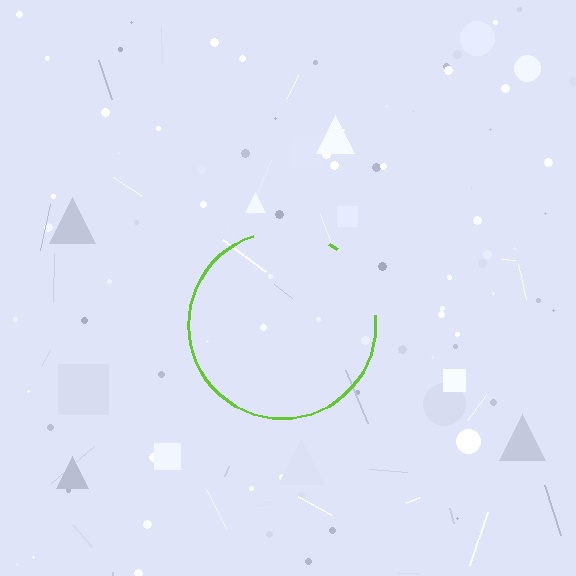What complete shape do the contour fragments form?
The contour fragments form a circle.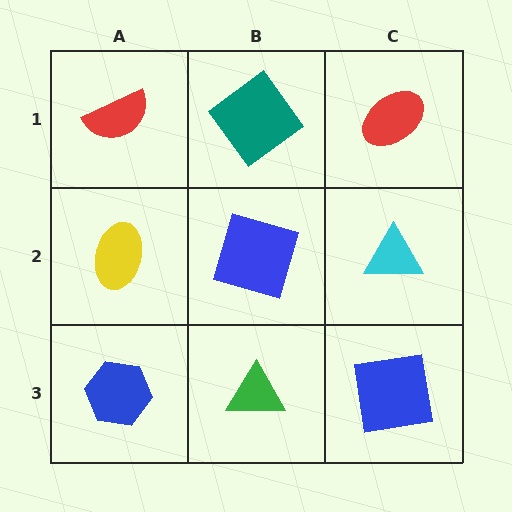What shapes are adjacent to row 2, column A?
A red semicircle (row 1, column A), a blue hexagon (row 3, column A), a blue square (row 2, column B).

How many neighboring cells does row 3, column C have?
2.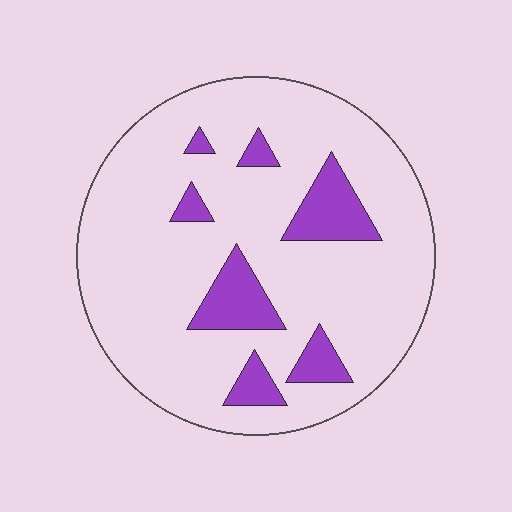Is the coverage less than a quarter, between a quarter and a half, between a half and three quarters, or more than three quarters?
Less than a quarter.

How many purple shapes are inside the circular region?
7.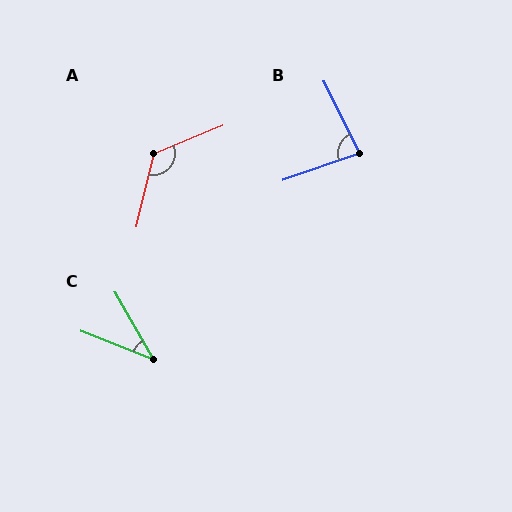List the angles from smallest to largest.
C (39°), B (83°), A (125°).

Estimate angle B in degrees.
Approximately 83 degrees.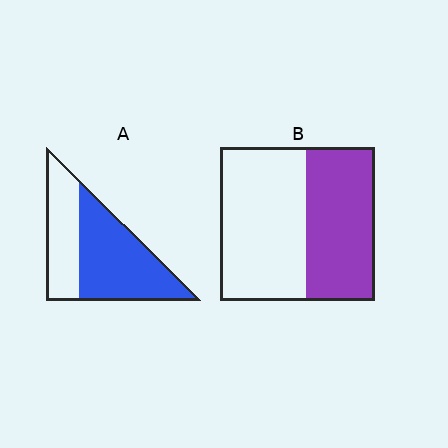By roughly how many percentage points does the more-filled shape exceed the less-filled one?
By roughly 20 percentage points (A over B).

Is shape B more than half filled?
No.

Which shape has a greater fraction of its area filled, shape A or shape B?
Shape A.